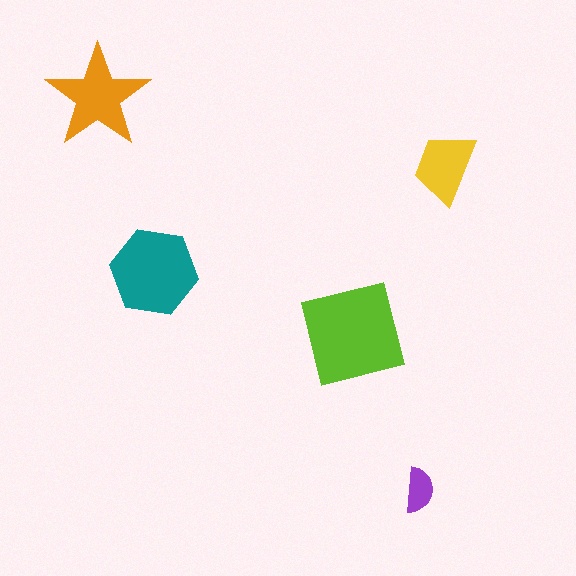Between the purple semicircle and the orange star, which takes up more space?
The orange star.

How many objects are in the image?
There are 5 objects in the image.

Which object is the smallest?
The purple semicircle.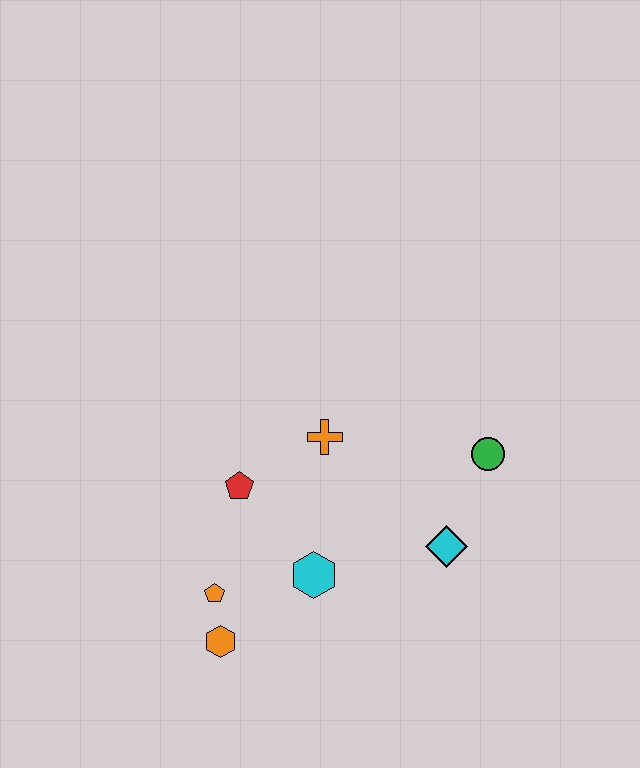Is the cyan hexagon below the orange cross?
Yes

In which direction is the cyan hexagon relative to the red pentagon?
The cyan hexagon is below the red pentagon.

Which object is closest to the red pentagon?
The orange cross is closest to the red pentagon.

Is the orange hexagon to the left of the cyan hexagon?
Yes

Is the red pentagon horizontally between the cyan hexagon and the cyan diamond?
No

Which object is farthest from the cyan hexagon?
The green circle is farthest from the cyan hexagon.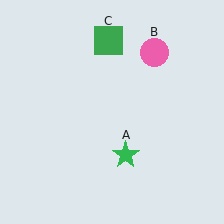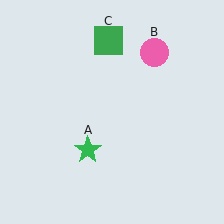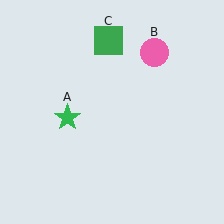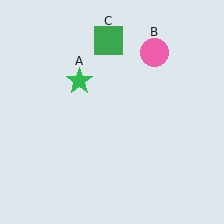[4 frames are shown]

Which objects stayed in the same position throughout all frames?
Pink circle (object B) and green square (object C) remained stationary.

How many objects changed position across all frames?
1 object changed position: green star (object A).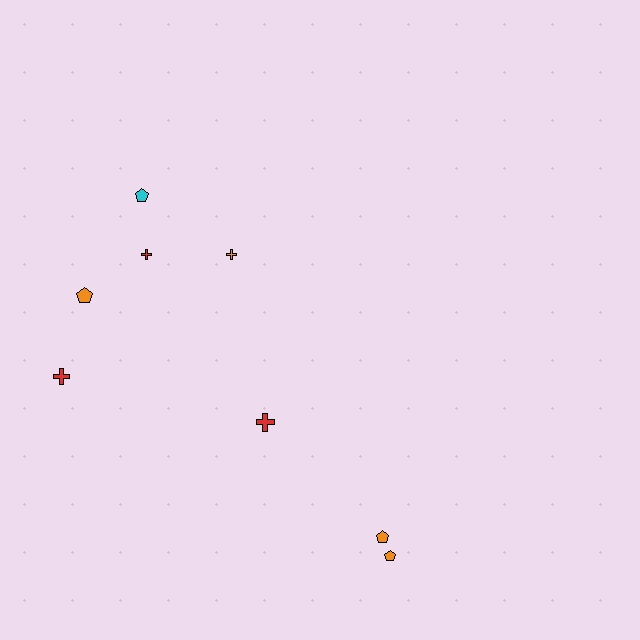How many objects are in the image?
There are 8 objects.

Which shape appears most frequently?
Cross, with 4 objects.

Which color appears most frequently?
Orange, with 4 objects.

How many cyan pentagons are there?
There is 1 cyan pentagon.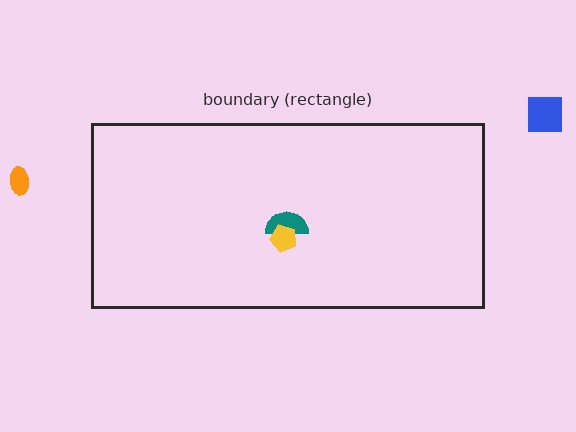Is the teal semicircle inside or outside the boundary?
Inside.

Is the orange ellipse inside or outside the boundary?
Outside.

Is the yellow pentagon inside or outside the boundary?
Inside.